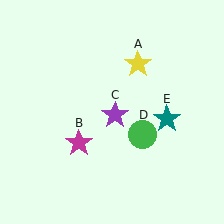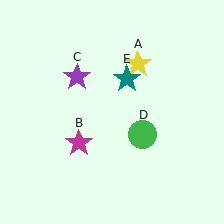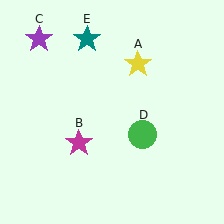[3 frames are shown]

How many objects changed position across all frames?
2 objects changed position: purple star (object C), teal star (object E).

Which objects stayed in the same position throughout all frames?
Yellow star (object A) and magenta star (object B) and green circle (object D) remained stationary.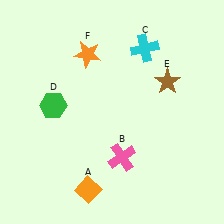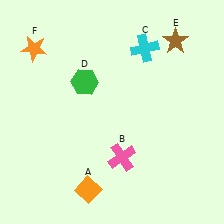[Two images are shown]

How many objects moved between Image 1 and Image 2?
3 objects moved between the two images.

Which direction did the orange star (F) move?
The orange star (F) moved left.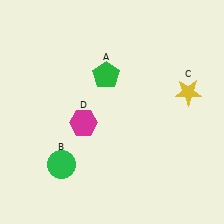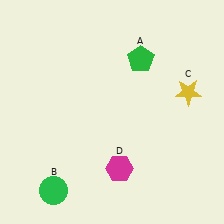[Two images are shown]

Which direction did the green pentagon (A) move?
The green pentagon (A) moved right.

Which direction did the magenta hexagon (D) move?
The magenta hexagon (D) moved down.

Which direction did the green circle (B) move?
The green circle (B) moved down.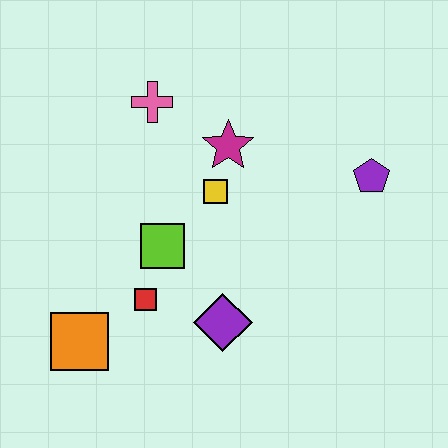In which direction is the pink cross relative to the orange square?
The pink cross is above the orange square.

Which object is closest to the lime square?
The red square is closest to the lime square.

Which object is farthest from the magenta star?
The orange square is farthest from the magenta star.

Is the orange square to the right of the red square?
No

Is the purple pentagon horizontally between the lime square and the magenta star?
No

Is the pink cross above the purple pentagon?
Yes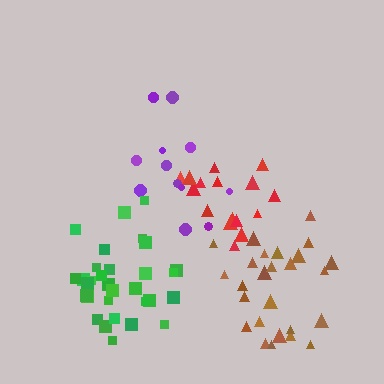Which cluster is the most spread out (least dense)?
Purple.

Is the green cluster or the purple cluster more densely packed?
Green.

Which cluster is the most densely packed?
Green.